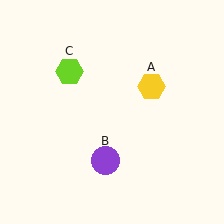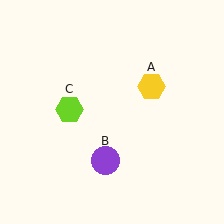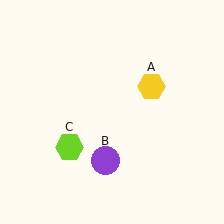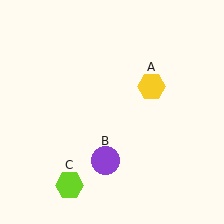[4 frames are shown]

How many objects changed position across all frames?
1 object changed position: lime hexagon (object C).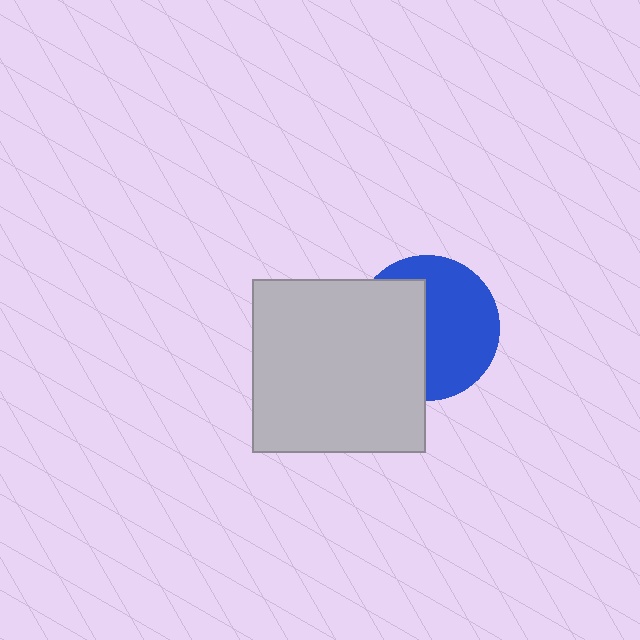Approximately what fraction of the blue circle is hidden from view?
Roughly 43% of the blue circle is hidden behind the light gray square.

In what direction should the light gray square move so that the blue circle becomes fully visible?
The light gray square should move left. That is the shortest direction to clear the overlap and leave the blue circle fully visible.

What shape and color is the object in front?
The object in front is a light gray square.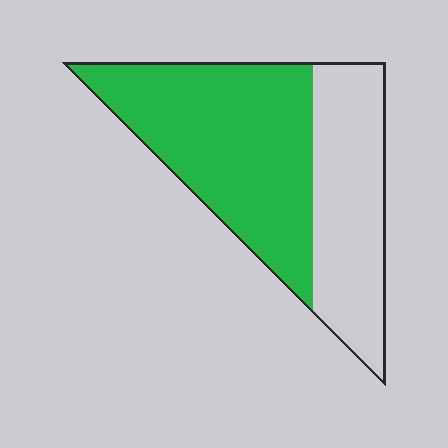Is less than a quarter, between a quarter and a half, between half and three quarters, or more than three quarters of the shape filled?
Between half and three quarters.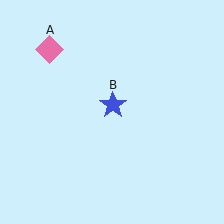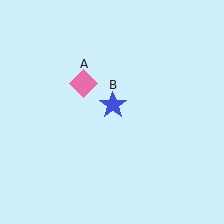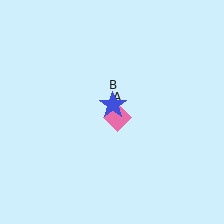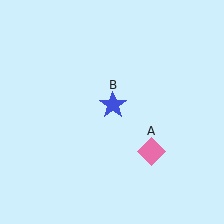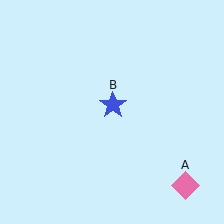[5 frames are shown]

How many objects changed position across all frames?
1 object changed position: pink diamond (object A).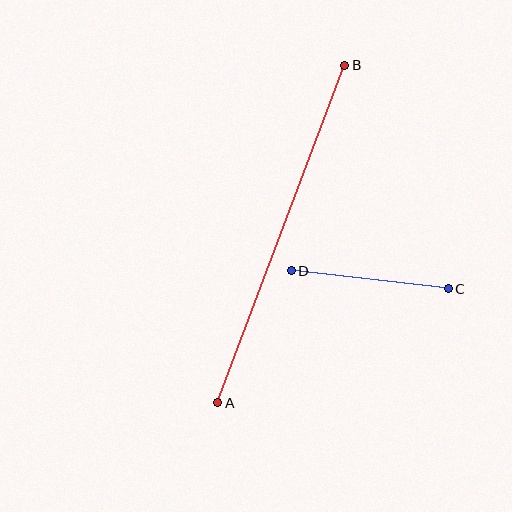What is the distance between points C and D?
The distance is approximately 158 pixels.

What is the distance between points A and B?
The distance is approximately 361 pixels.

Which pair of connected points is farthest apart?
Points A and B are farthest apart.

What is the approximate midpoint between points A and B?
The midpoint is at approximately (281, 234) pixels.